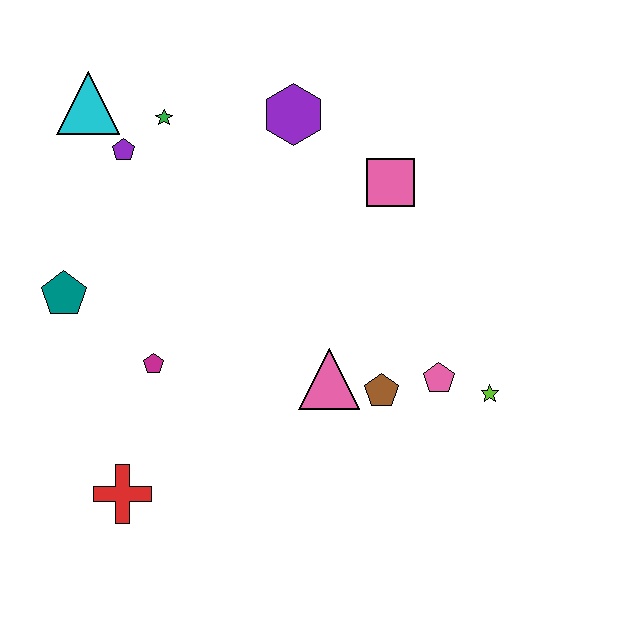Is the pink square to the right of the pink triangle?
Yes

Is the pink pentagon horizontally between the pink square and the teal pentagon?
No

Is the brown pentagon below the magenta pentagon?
Yes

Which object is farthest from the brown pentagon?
The cyan triangle is farthest from the brown pentagon.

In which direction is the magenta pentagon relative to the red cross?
The magenta pentagon is above the red cross.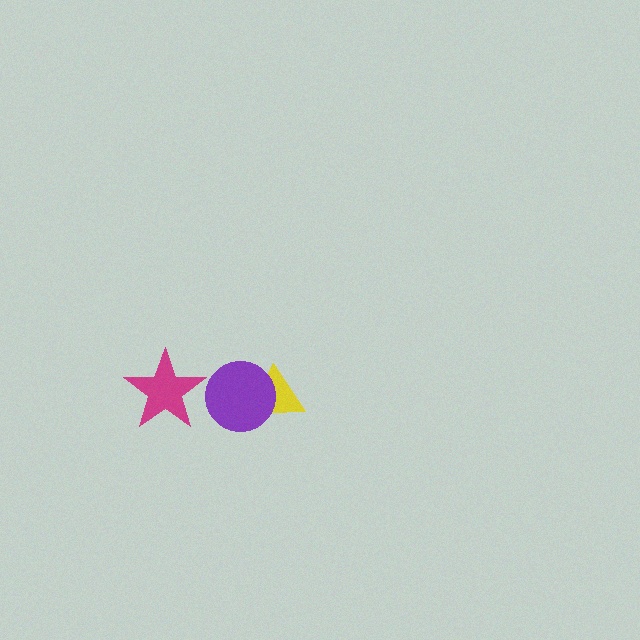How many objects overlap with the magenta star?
0 objects overlap with the magenta star.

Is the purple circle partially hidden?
No, no other shape covers it.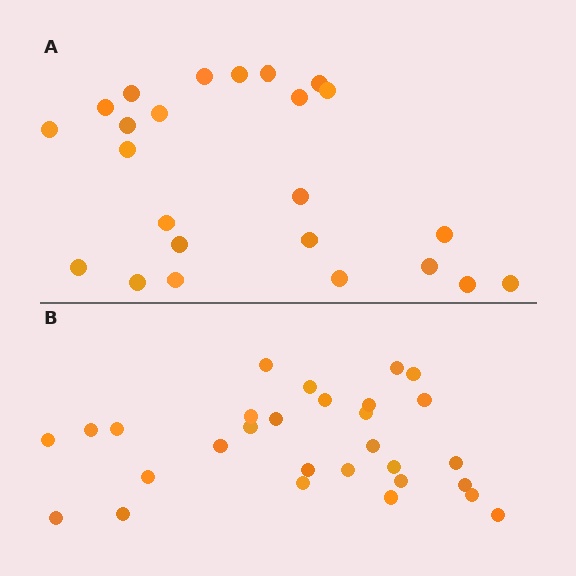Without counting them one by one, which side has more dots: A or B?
Region B (the bottom region) has more dots.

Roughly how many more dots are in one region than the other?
Region B has about 5 more dots than region A.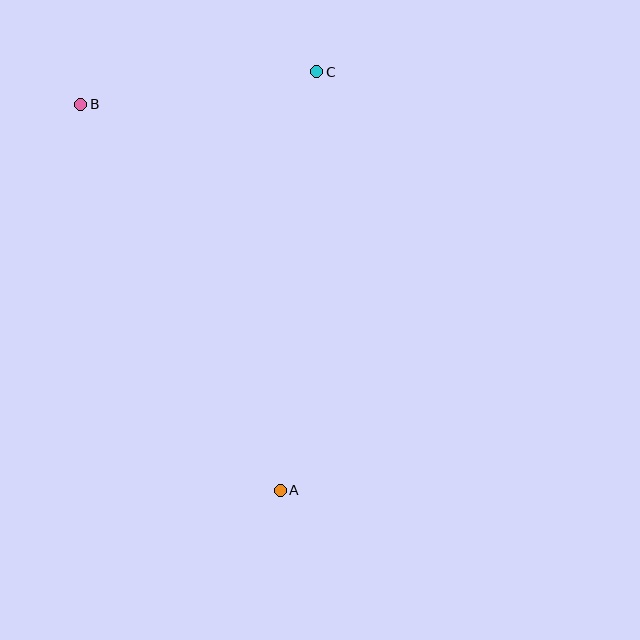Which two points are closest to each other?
Points B and C are closest to each other.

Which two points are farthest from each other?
Points A and B are farthest from each other.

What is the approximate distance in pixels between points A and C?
The distance between A and C is approximately 420 pixels.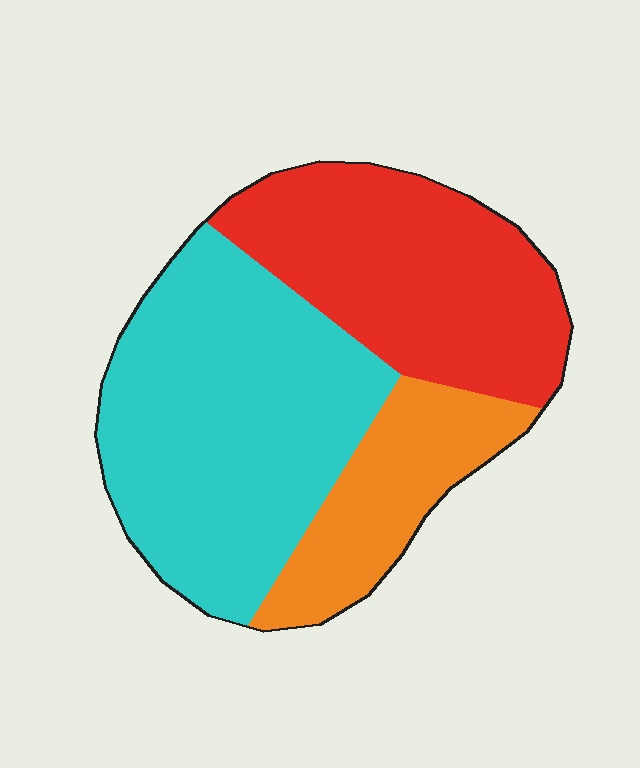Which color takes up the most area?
Cyan, at roughly 45%.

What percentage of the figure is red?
Red takes up between a quarter and a half of the figure.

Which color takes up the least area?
Orange, at roughly 20%.